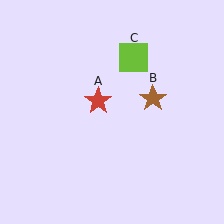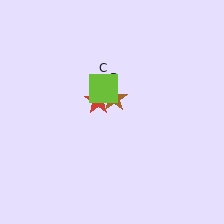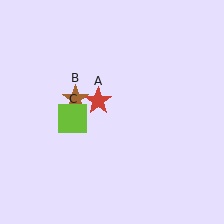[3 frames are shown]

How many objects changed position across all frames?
2 objects changed position: brown star (object B), lime square (object C).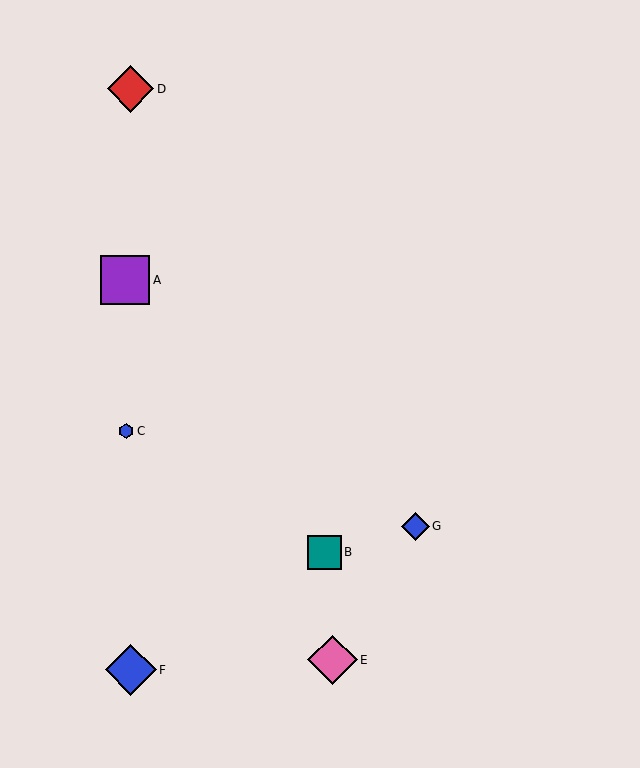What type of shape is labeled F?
Shape F is a blue diamond.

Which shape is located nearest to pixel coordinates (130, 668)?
The blue diamond (labeled F) at (131, 670) is nearest to that location.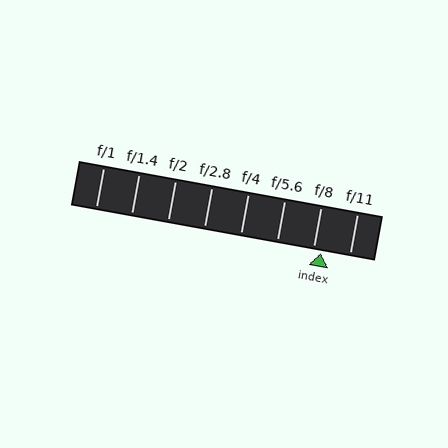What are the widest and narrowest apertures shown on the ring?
The widest aperture shown is f/1 and the narrowest is f/11.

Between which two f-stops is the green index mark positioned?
The index mark is between f/8 and f/11.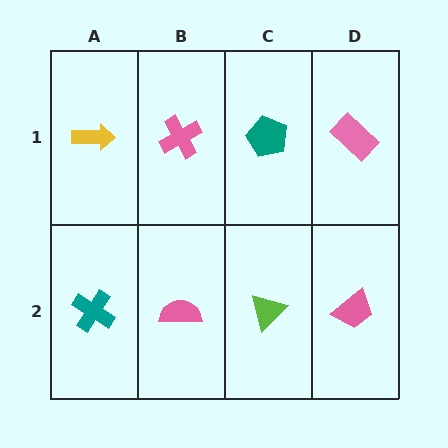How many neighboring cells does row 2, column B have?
3.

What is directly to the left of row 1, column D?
A teal pentagon.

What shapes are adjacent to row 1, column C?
A lime triangle (row 2, column C), a pink cross (row 1, column B), a pink rectangle (row 1, column D).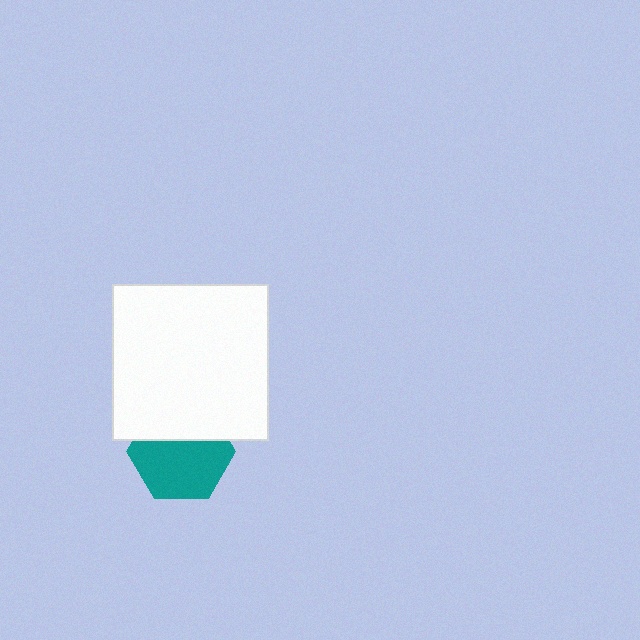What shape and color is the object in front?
The object in front is a white square.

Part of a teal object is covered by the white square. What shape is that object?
It is a hexagon.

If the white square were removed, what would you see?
You would see the complete teal hexagon.